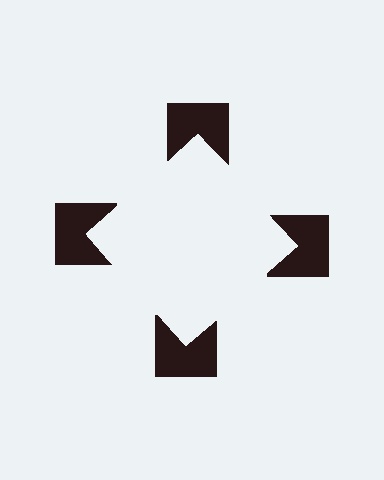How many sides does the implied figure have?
4 sides.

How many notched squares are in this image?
There are 4 — one at each vertex of the illusory square.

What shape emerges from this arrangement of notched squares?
An illusory square — its edges are inferred from the aligned wedge cuts in the notched squares, not physically drawn.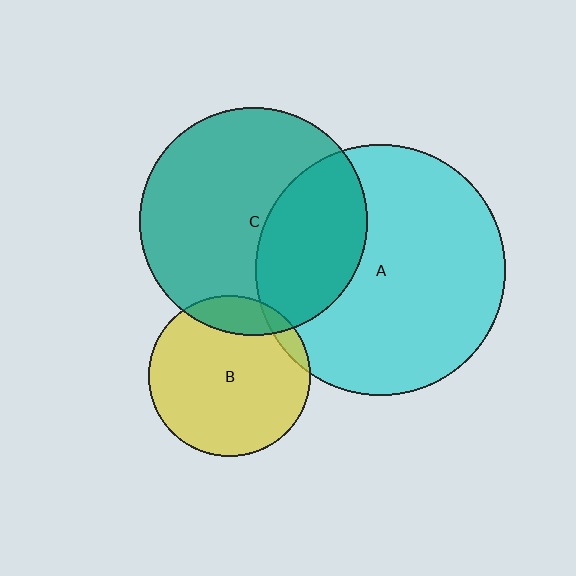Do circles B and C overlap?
Yes.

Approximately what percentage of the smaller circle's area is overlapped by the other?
Approximately 15%.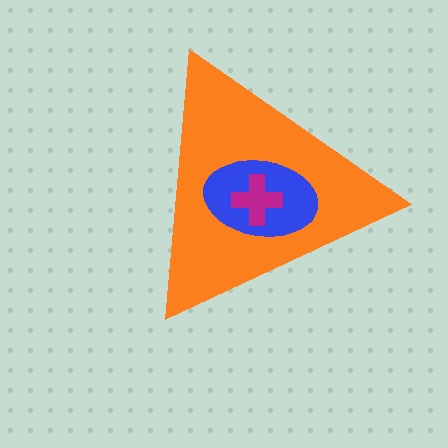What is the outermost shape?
The orange triangle.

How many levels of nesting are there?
3.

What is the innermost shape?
The magenta cross.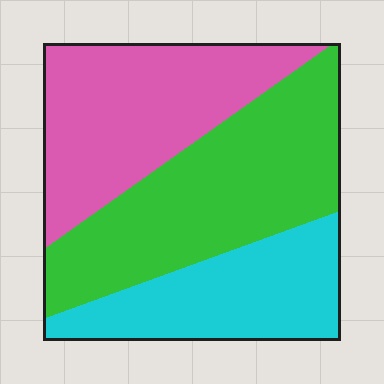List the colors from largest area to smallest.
From largest to smallest: green, pink, cyan.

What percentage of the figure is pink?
Pink covers 34% of the figure.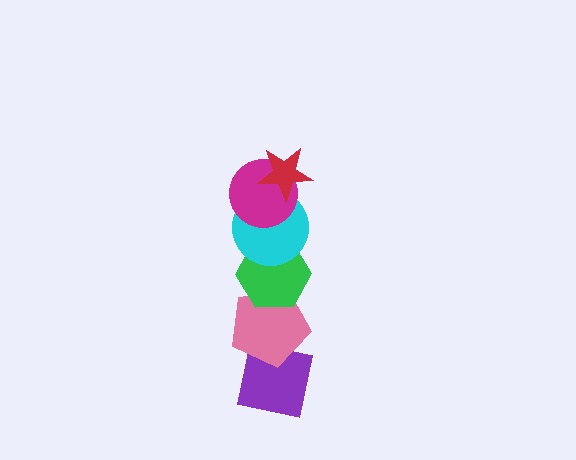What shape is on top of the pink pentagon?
The green hexagon is on top of the pink pentagon.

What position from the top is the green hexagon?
The green hexagon is 4th from the top.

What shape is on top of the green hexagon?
The cyan circle is on top of the green hexagon.